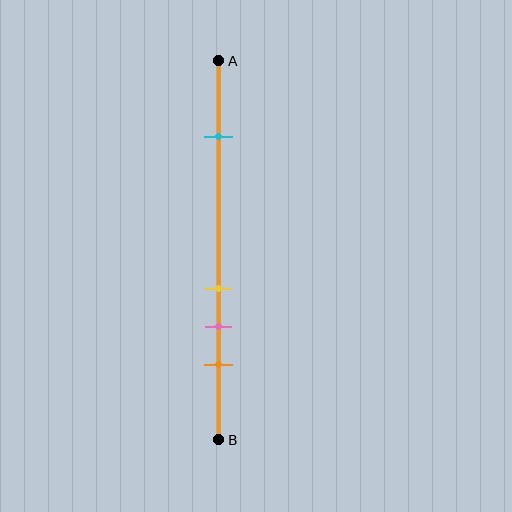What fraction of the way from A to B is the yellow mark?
The yellow mark is approximately 60% (0.6) of the way from A to B.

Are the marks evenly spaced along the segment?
No, the marks are not evenly spaced.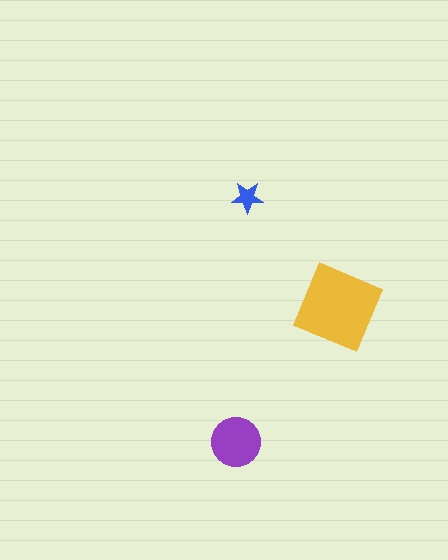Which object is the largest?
The yellow square.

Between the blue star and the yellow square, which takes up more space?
The yellow square.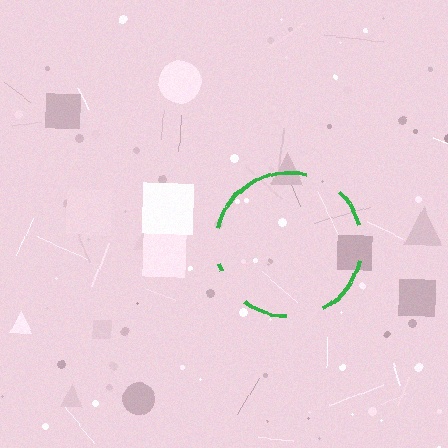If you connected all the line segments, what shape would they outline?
They would outline a circle.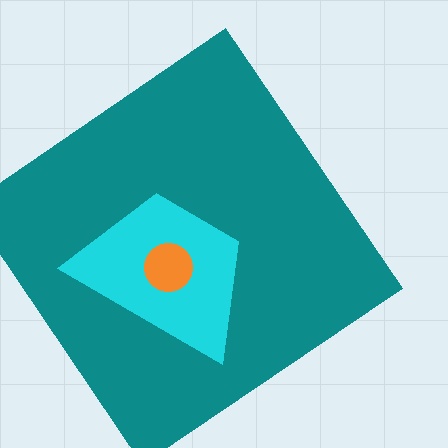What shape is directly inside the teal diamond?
The cyan trapezoid.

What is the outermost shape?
The teal diamond.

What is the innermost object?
The orange circle.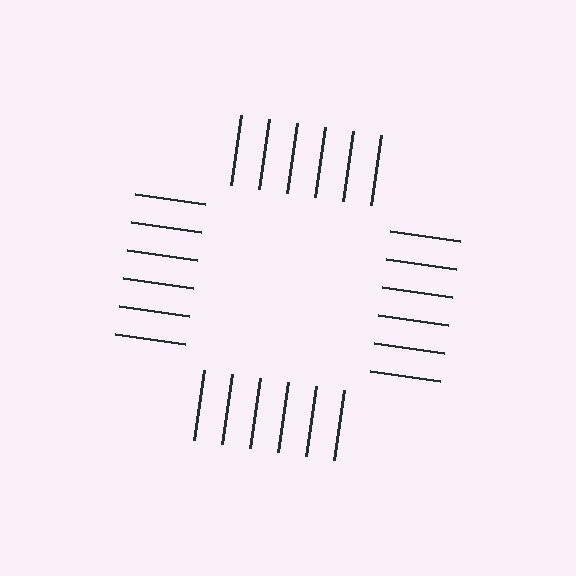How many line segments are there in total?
24 — 6 along each of the 4 edges.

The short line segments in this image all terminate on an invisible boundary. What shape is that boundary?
An illusory square — the line segments terminate on its edges but no continuous stroke is drawn.